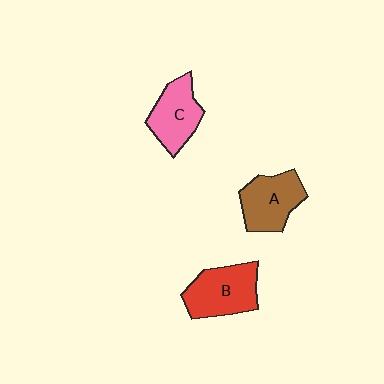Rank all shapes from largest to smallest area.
From largest to smallest: B (red), A (brown), C (pink).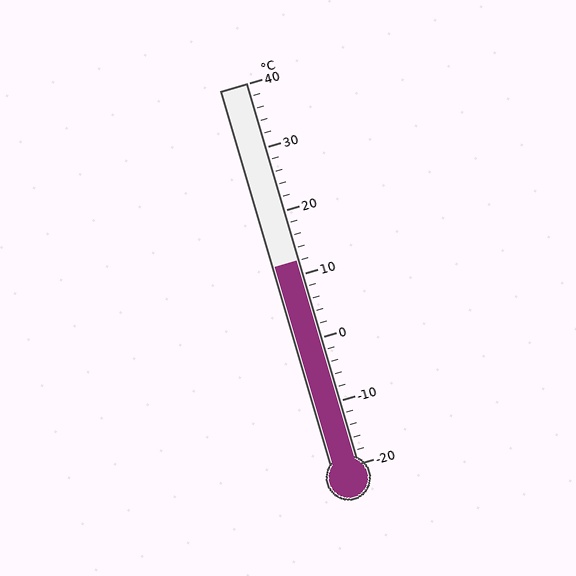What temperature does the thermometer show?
The thermometer shows approximately 12°C.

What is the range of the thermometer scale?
The thermometer scale ranges from -20°C to 40°C.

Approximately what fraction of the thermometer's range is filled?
The thermometer is filled to approximately 55% of its range.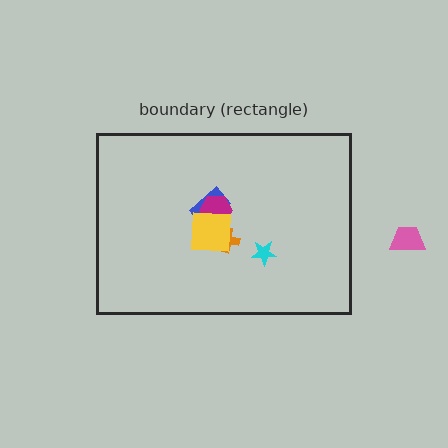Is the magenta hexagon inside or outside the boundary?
Inside.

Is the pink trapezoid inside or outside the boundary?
Outside.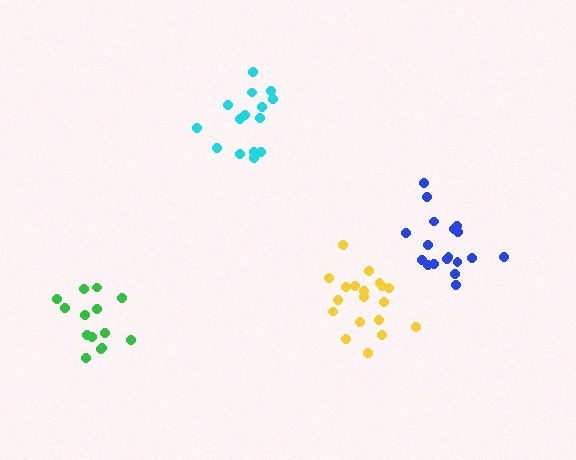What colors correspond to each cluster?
The clusters are colored: yellow, blue, green, cyan.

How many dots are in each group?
Group 1: 19 dots, Group 2: 18 dots, Group 3: 14 dots, Group 4: 15 dots (66 total).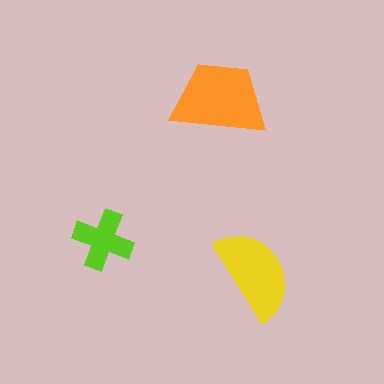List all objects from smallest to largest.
The lime cross, the yellow semicircle, the orange trapezoid.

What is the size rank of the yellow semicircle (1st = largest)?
2nd.